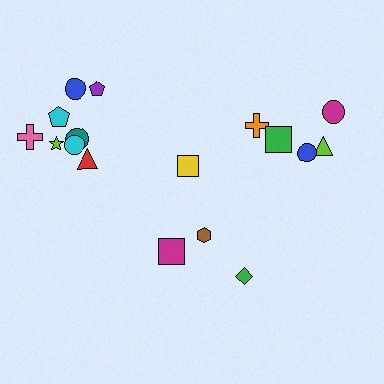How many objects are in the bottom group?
There are 3 objects.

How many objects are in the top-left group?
There are 8 objects.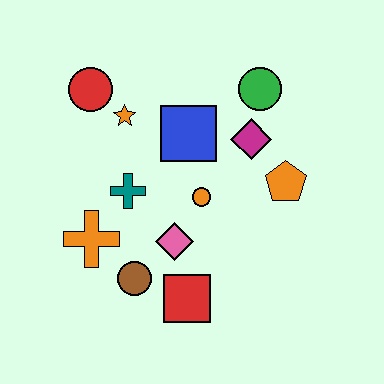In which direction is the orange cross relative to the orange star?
The orange cross is below the orange star.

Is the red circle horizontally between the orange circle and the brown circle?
No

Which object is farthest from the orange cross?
The green circle is farthest from the orange cross.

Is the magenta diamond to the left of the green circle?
Yes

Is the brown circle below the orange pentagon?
Yes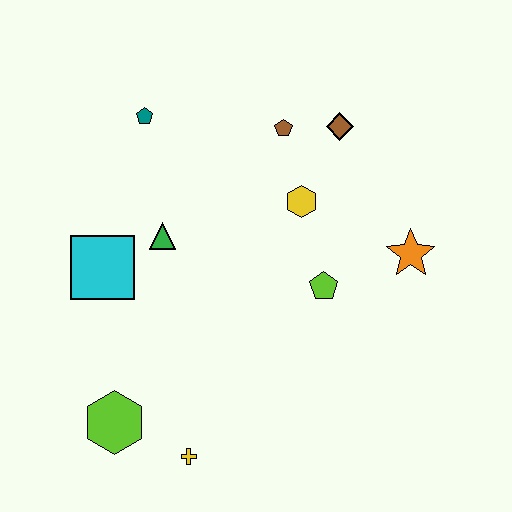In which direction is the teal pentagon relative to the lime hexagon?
The teal pentagon is above the lime hexagon.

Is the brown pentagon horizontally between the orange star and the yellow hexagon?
No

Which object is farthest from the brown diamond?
The lime hexagon is farthest from the brown diamond.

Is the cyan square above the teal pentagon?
No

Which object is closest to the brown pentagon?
The brown diamond is closest to the brown pentagon.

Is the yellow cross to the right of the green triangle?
Yes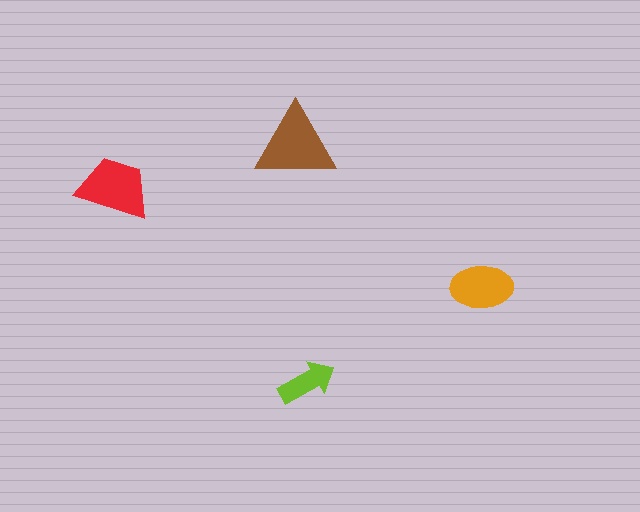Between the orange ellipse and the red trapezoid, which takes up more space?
The red trapezoid.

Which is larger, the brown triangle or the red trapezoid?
The brown triangle.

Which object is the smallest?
The lime arrow.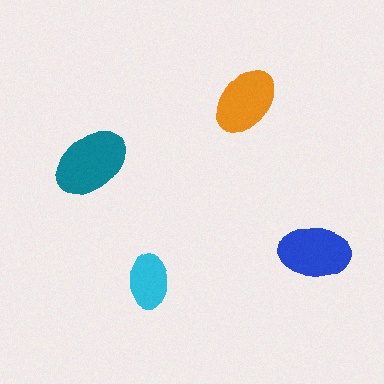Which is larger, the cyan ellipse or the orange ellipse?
The orange one.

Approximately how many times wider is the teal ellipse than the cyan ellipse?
About 1.5 times wider.